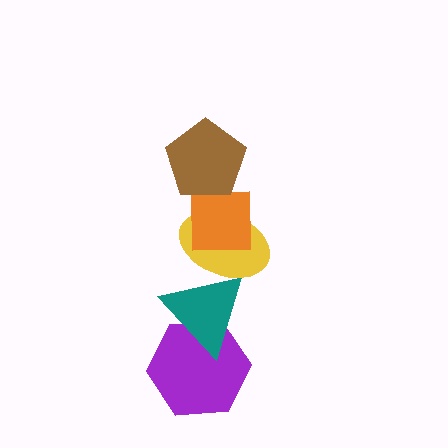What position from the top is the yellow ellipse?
The yellow ellipse is 3rd from the top.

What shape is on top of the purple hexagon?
The teal triangle is on top of the purple hexagon.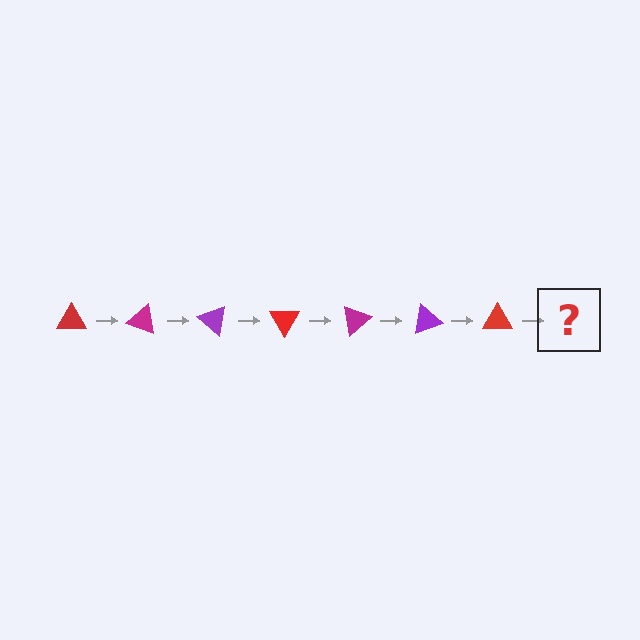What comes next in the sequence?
The next element should be a magenta triangle, rotated 140 degrees from the start.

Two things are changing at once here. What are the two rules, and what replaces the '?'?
The two rules are that it rotates 20 degrees each step and the color cycles through red, magenta, and purple. The '?' should be a magenta triangle, rotated 140 degrees from the start.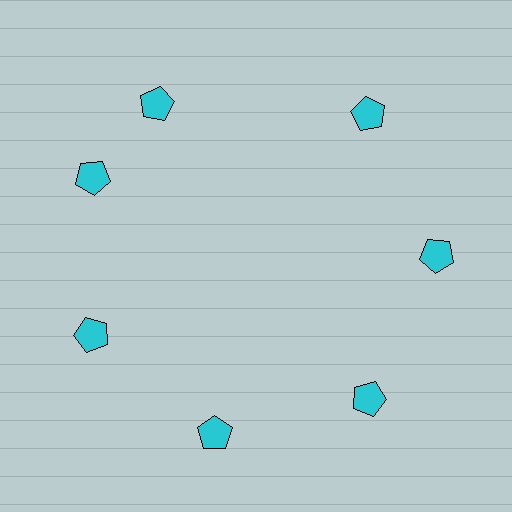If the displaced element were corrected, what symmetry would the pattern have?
It would have 7-fold rotational symmetry — the pattern would map onto itself every 51 degrees.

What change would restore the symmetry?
The symmetry would be restored by rotating it back into even spacing with its neighbors so that all 7 pentagons sit at equal angles and equal distance from the center.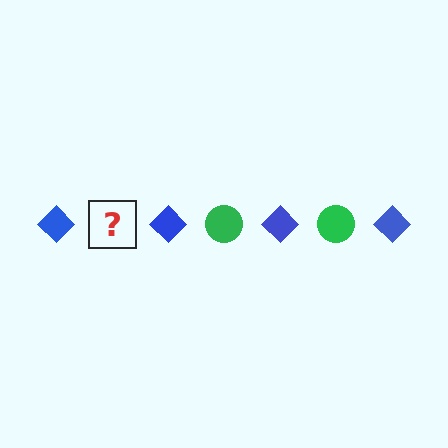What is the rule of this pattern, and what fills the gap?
The rule is that the pattern alternates between blue diamond and green circle. The gap should be filled with a green circle.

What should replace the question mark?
The question mark should be replaced with a green circle.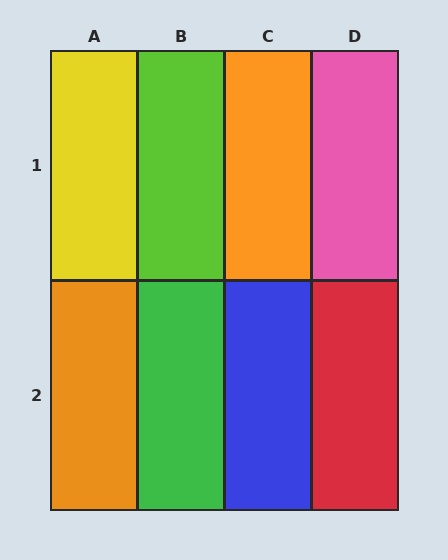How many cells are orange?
2 cells are orange.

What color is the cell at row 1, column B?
Lime.